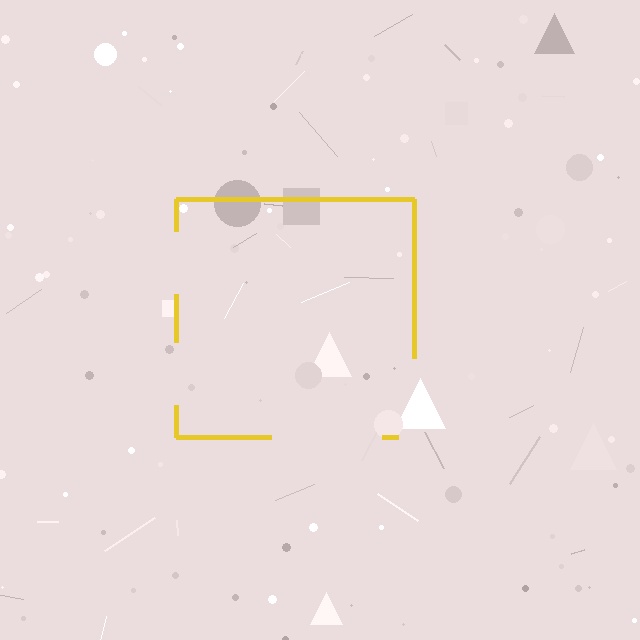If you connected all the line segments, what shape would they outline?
They would outline a square.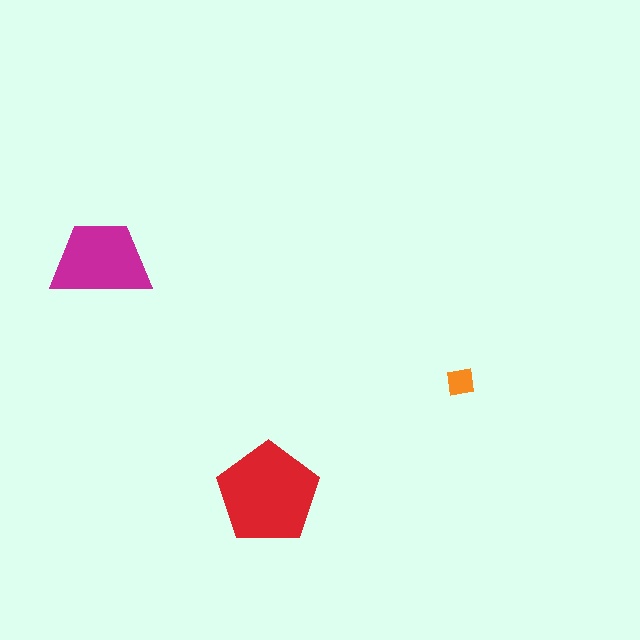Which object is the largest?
The red pentagon.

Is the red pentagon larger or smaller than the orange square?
Larger.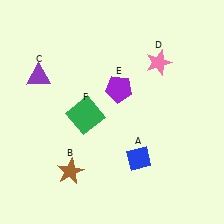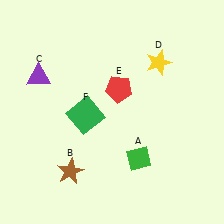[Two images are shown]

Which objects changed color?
A changed from blue to green. D changed from pink to yellow. E changed from purple to red.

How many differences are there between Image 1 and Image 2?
There are 3 differences between the two images.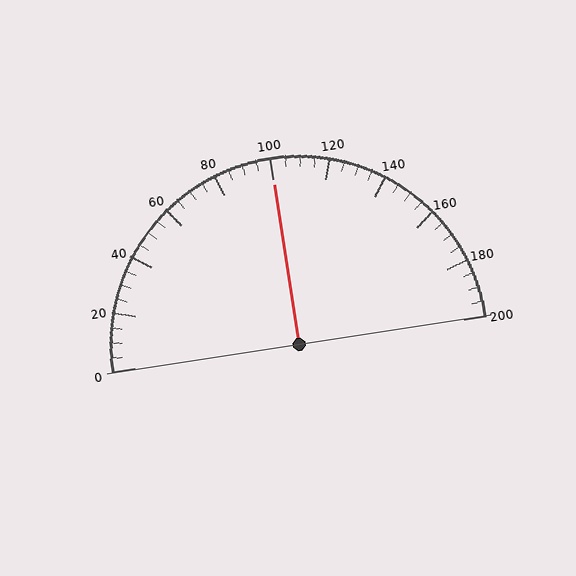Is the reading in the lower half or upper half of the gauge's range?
The reading is in the upper half of the range (0 to 200).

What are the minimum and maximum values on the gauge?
The gauge ranges from 0 to 200.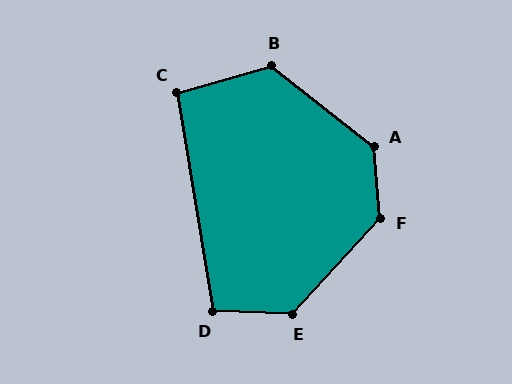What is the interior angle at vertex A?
Approximately 132 degrees (obtuse).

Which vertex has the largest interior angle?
F, at approximately 133 degrees.